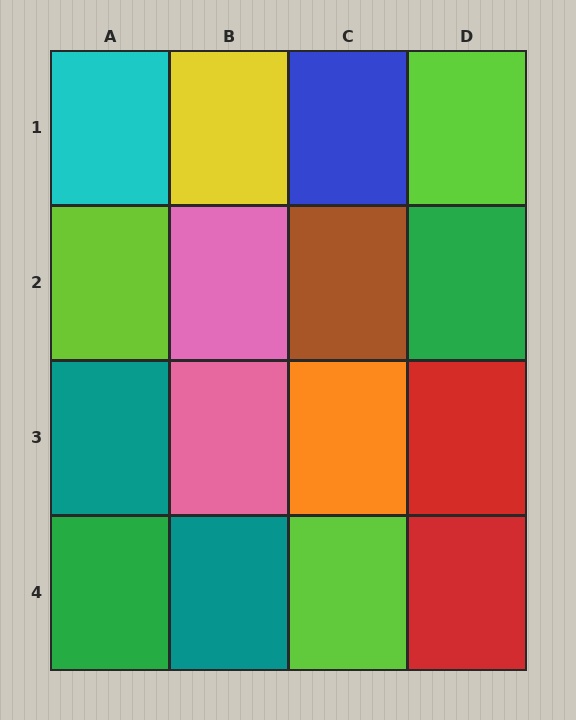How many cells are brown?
1 cell is brown.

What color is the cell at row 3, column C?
Orange.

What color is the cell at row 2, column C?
Brown.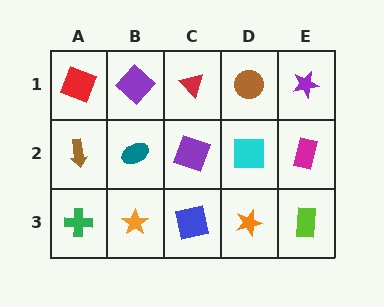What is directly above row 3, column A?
A brown arrow.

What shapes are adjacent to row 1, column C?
A purple square (row 2, column C), a purple diamond (row 1, column B), a brown circle (row 1, column D).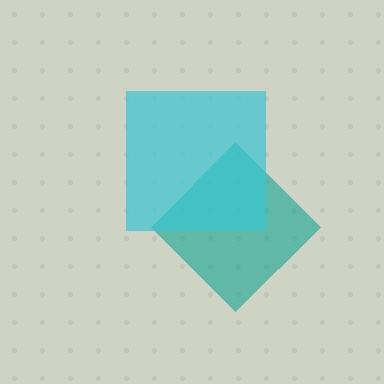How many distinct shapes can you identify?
There are 2 distinct shapes: a teal diamond, a cyan square.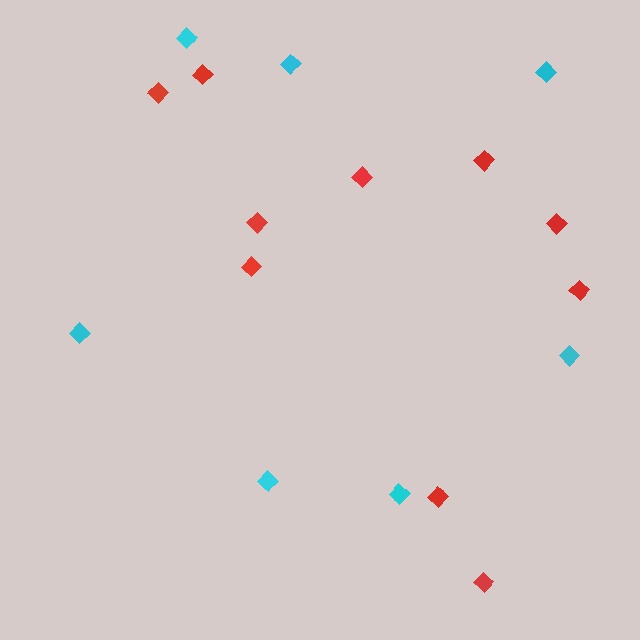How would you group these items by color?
There are 2 groups: one group of cyan diamonds (7) and one group of red diamonds (10).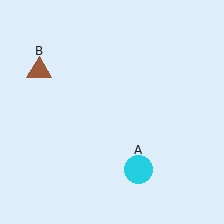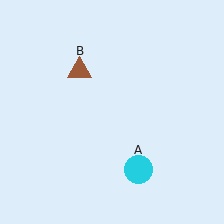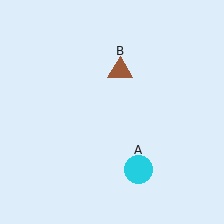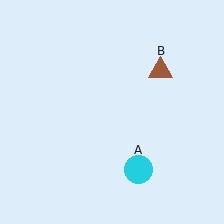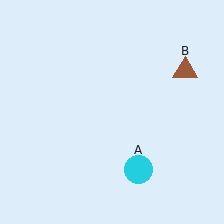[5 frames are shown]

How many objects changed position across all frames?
1 object changed position: brown triangle (object B).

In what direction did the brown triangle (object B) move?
The brown triangle (object B) moved right.